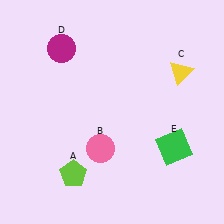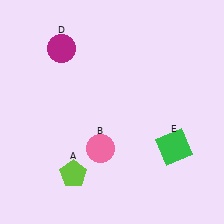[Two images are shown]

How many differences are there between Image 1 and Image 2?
There is 1 difference between the two images.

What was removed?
The yellow triangle (C) was removed in Image 2.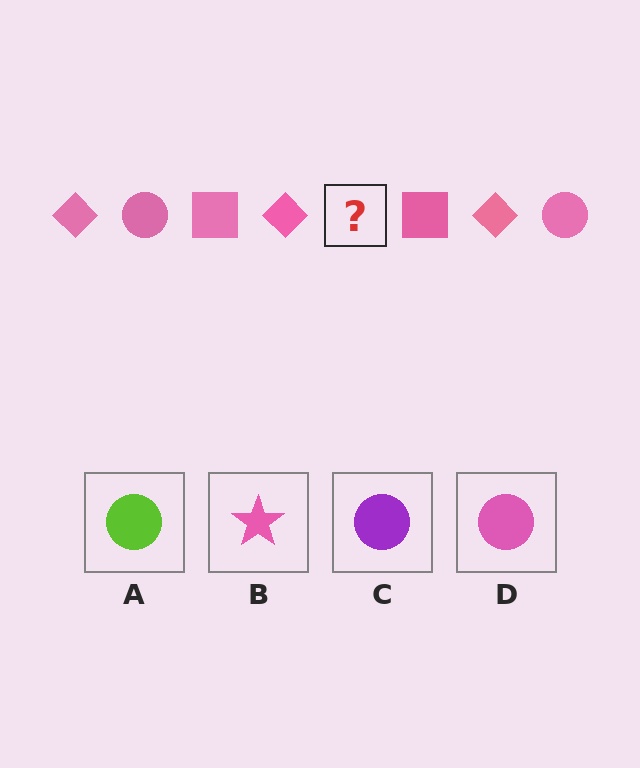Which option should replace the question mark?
Option D.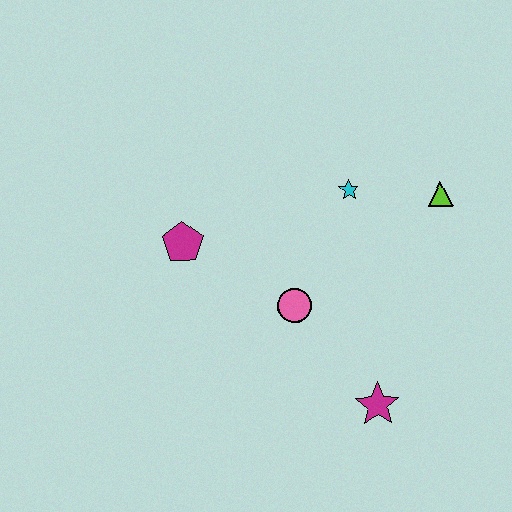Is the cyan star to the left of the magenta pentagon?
No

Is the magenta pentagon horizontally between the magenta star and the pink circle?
No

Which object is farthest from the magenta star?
The magenta pentagon is farthest from the magenta star.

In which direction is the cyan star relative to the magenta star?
The cyan star is above the magenta star.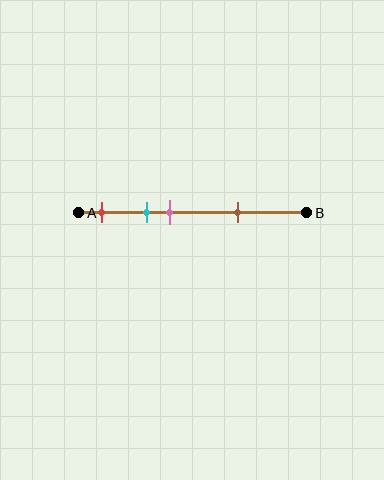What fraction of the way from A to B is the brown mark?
The brown mark is approximately 70% (0.7) of the way from A to B.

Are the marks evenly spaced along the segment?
No, the marks are not evenly spaced.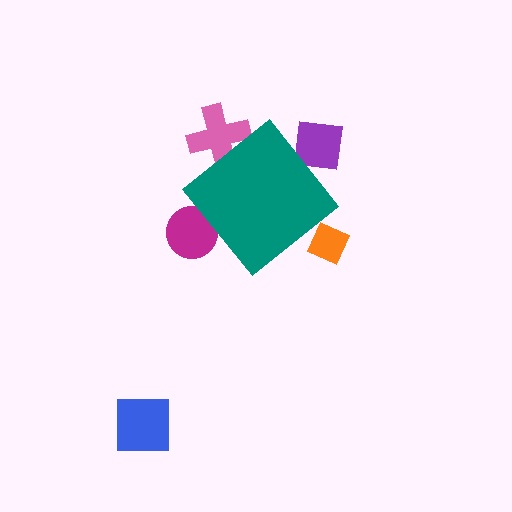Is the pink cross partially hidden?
Yes, the pink cross is partially hidden behind the teal diamond.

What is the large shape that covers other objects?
A teal diamond.